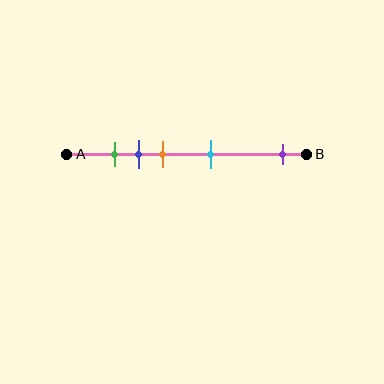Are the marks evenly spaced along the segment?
No, the marks are not evenly spaced.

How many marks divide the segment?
There are 5 marks dividing the segment.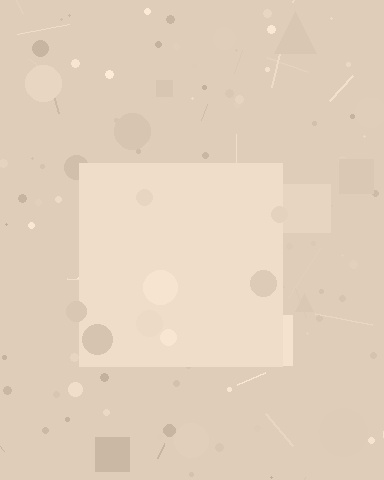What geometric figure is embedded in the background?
A square is embedded in the background.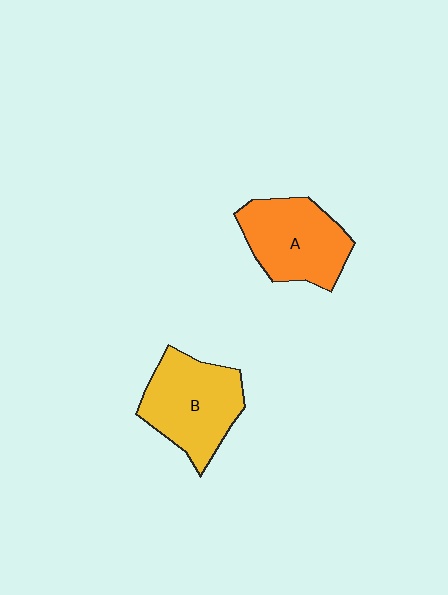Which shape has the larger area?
Shape B (yellow).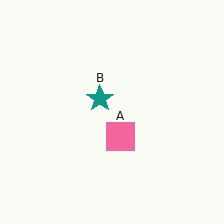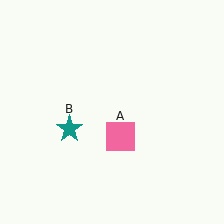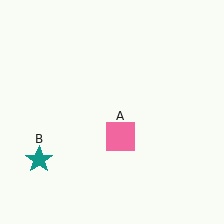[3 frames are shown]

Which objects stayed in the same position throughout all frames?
Pink square (object A) remained stationary.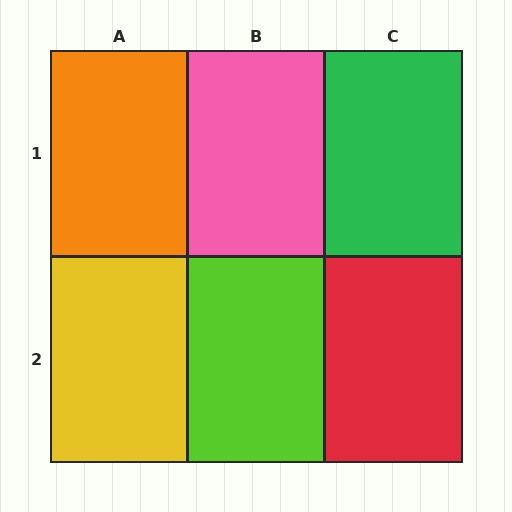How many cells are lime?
1 cell is lime.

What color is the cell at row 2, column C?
Red.